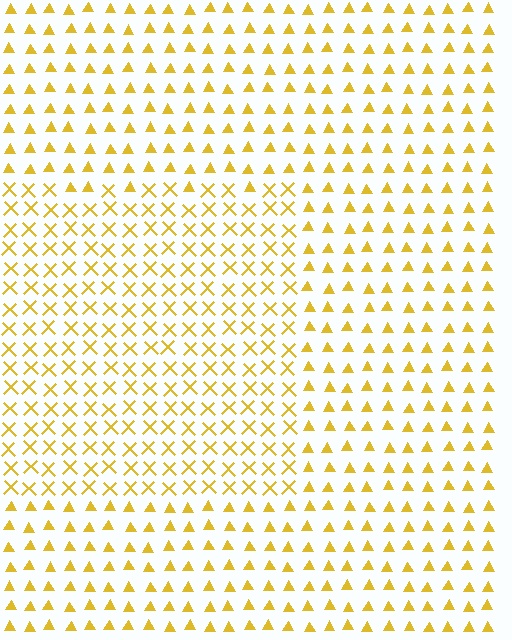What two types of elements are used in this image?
The image uses X marks inside the rectangle region and triangles outside it.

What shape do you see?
I see a rectangle.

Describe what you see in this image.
The image is filled with small yellow elements arranged in a uniform grid. A rectangle-shaped region contains X marks, while the surrounding area contains triangles. The boundary is defined purely by the change in element shape.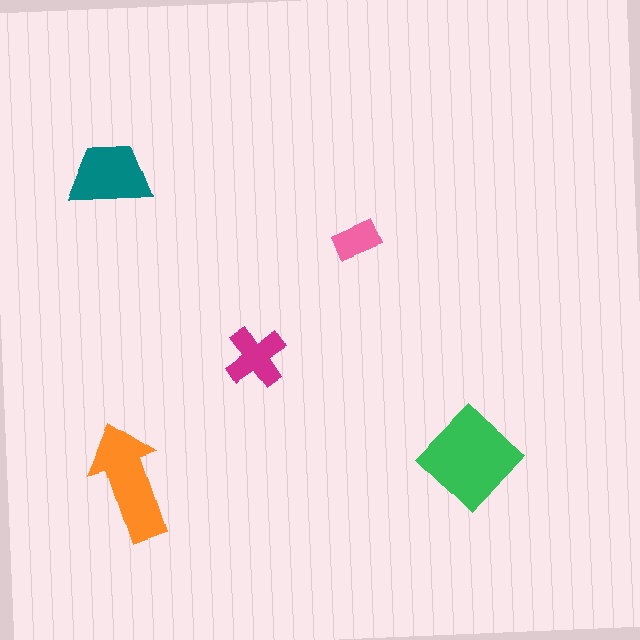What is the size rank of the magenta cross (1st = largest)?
4th.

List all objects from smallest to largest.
The pink rectangle, the magenta cross, the teal trapezoid, the orange arrow, the green diamond.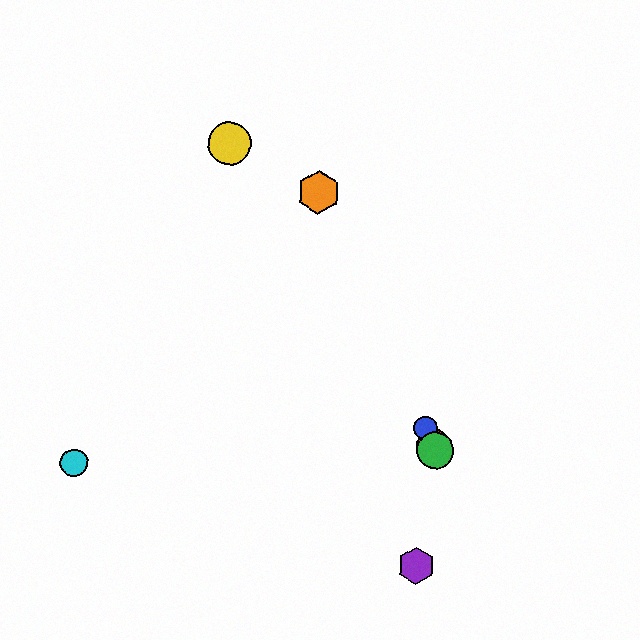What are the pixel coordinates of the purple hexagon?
The purple hexagon is at (416, 566).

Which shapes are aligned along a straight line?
The red circle, the blue circle, the green circle, the orange hexagon are aligned along a straight line.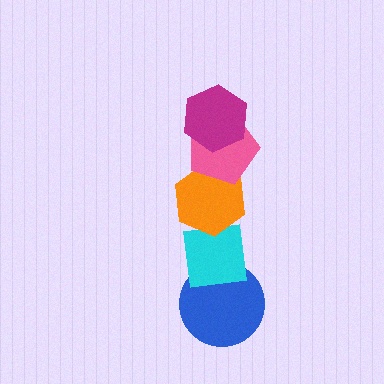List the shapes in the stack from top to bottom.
From top to bottom: the magenta hexagon, the pink pentagon, the orange hexagon, the cyan square, the blue circle.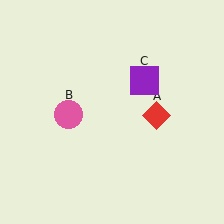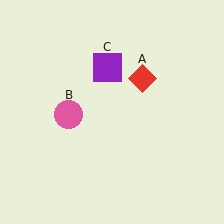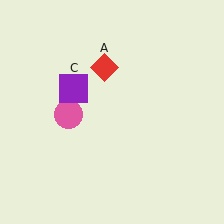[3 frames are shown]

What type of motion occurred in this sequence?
The red diamond (object A), purple square (object C) rotated counterclockwise around the center of the scene.